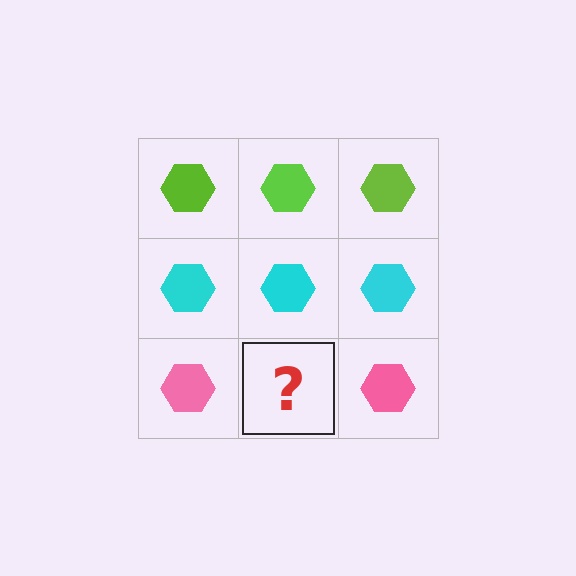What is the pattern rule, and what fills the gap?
The rule is that each row has a consistent color. The gap should be filled with a pink hexagon.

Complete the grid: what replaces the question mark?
The question mark should be replaced with a pink hexagon.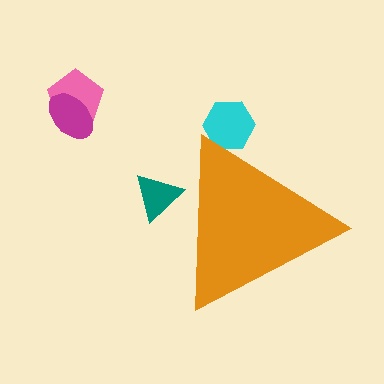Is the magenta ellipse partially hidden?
No, the magenta ellipse is fully visible.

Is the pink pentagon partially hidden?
No, the pink pentagon is fully visible.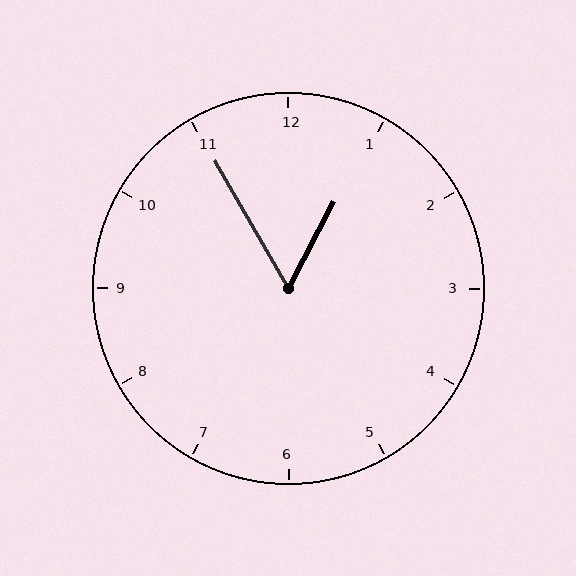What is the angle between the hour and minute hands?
Approximately 58 degrees.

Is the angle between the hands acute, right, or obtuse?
It is acute.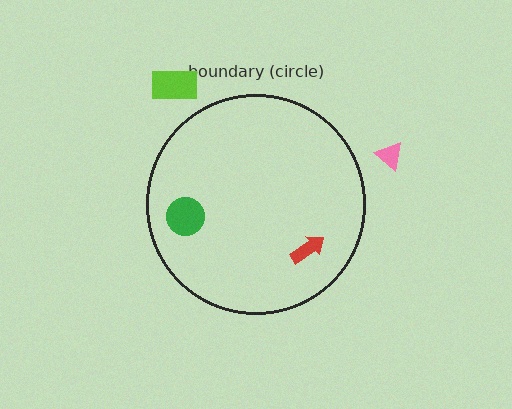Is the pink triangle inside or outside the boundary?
Outside.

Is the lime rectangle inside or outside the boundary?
Outside.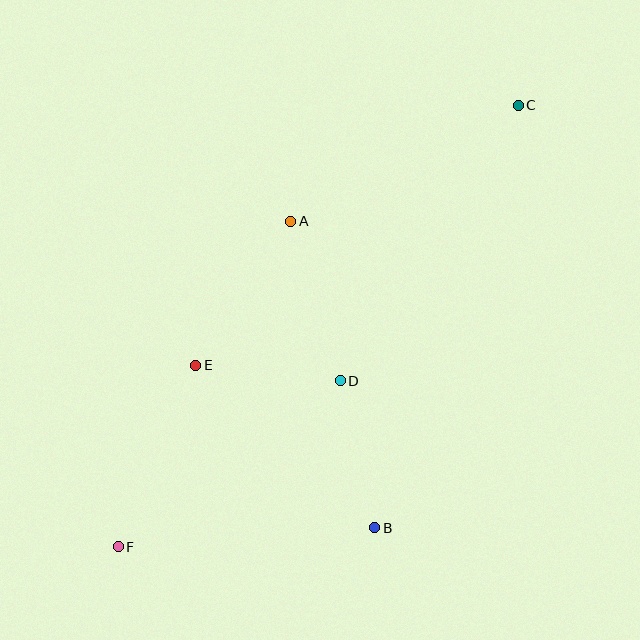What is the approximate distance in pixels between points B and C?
The distance between B and C is approximately 446 pixels.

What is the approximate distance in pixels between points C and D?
The distance between C and D is approximately 328 pixels.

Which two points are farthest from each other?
Points C and F are farthest from each other.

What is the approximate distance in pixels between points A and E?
The distance between A and E is approximately 173 pixels.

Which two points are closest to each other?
Points D and E are closest to each other.